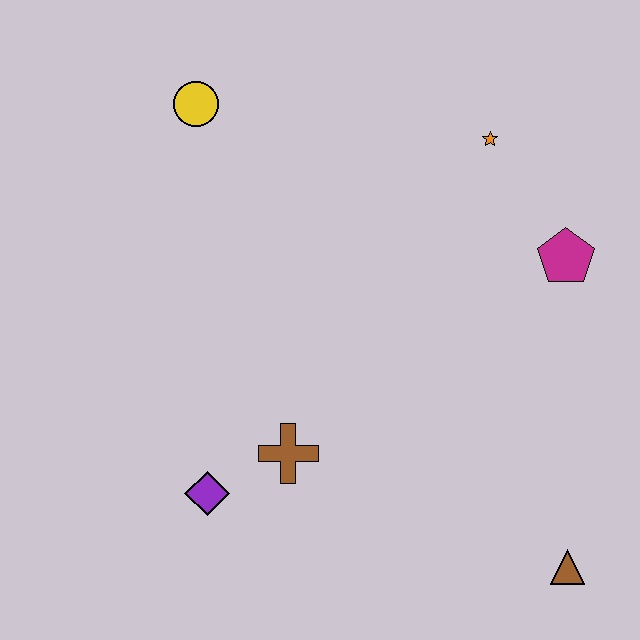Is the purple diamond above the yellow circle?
No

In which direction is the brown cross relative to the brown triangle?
The brown cross is to the left of the brown triangle.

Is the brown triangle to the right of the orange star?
Yes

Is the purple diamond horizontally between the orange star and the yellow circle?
Yes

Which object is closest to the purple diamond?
The brown cross is closest to the purple diamond.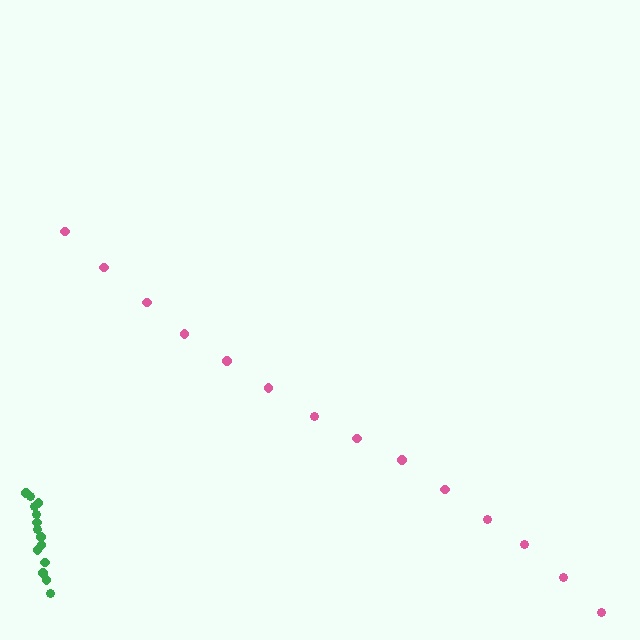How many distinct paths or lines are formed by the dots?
There are 2 distinct paths.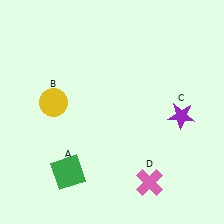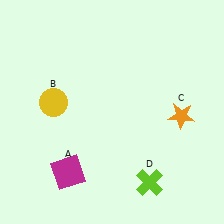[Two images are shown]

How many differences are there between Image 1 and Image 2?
There are 3 differences between the two images.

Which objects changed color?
A changed from green to magenta. C changed from purple to orange. D changed from pink to lime.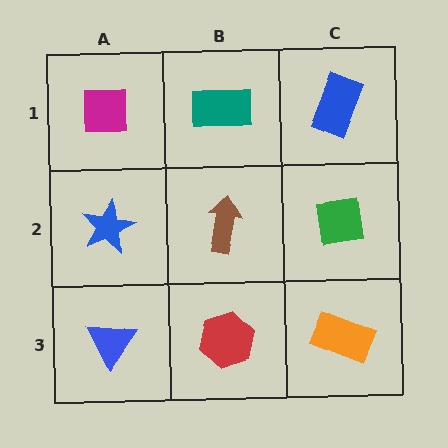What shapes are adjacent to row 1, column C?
A green square (row 2, column C), a teal rectangle (row 1, column B).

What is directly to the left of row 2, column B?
A blue star.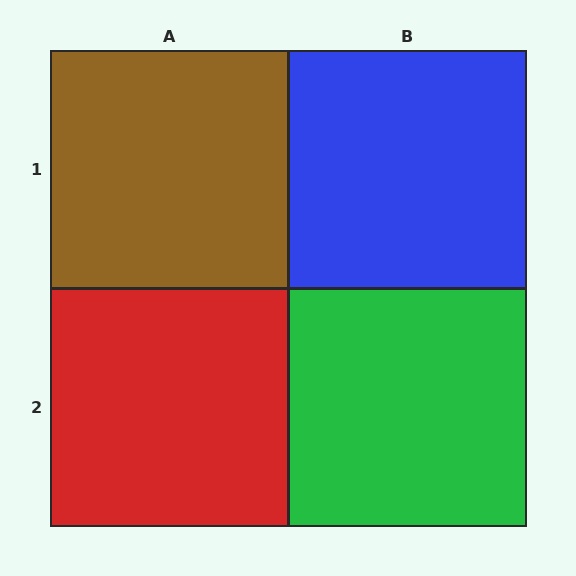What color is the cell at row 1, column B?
Blue.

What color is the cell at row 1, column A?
Brown.